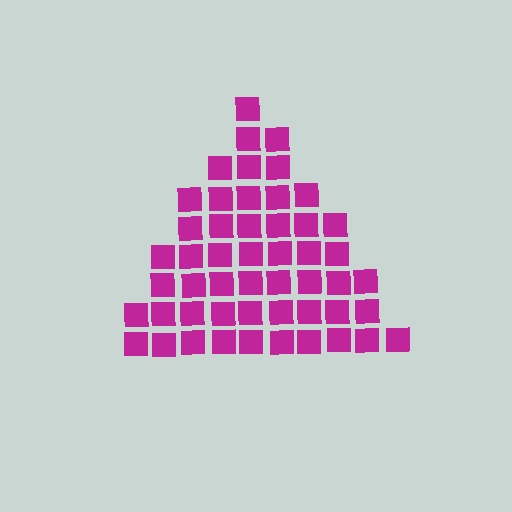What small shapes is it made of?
It is made of small squares.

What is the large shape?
The large shape is a triangle.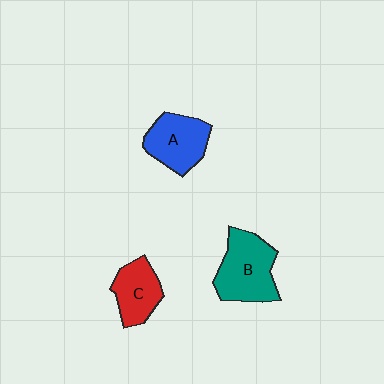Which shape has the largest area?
Shape B (teal).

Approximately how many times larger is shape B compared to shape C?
Approximately 1.5 times.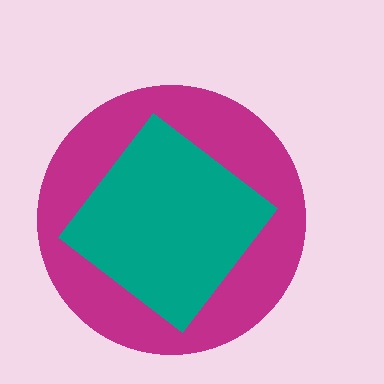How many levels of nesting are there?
2.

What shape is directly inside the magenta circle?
The teal diamond.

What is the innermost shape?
The teal diamond.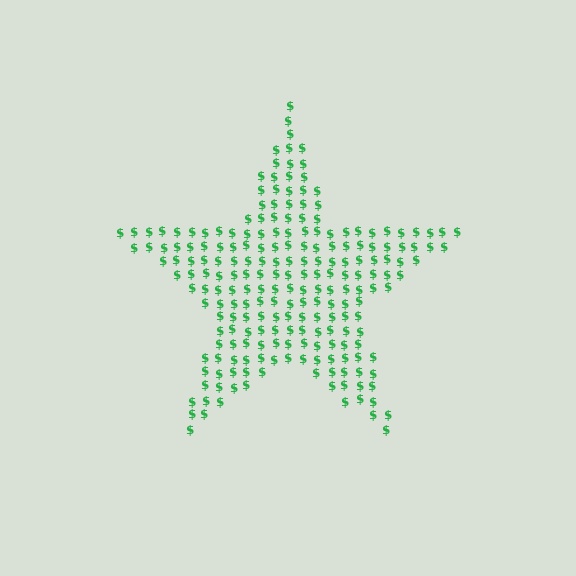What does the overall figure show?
The overall figure shows a star.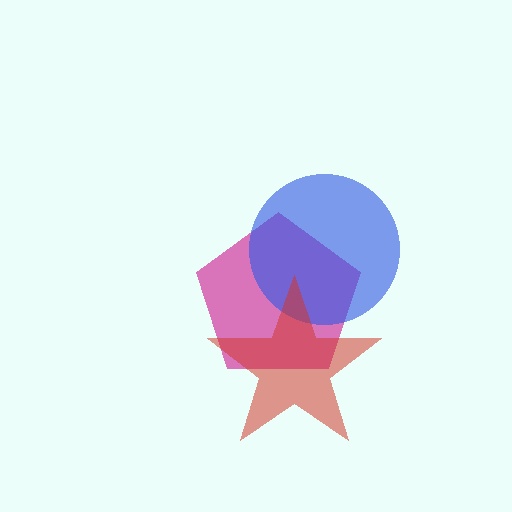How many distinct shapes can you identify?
There are 3 distinct shapes: a magenta pentagon, a blue circle, a red star.